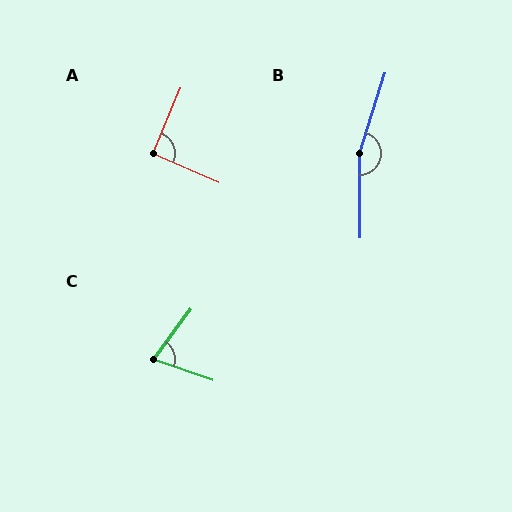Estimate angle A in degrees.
Approximately 92 degrees.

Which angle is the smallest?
C, at approximately 73 degrees.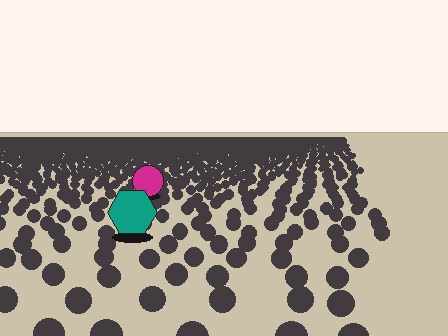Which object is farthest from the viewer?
The magenta circle is farthest from the viewer. It appears smaller and the ground texture around it is denser.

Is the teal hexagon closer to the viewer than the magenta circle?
Yes. The teal hexagon is closer — you can tell from the texture gradient: the ground texture is coarser near it.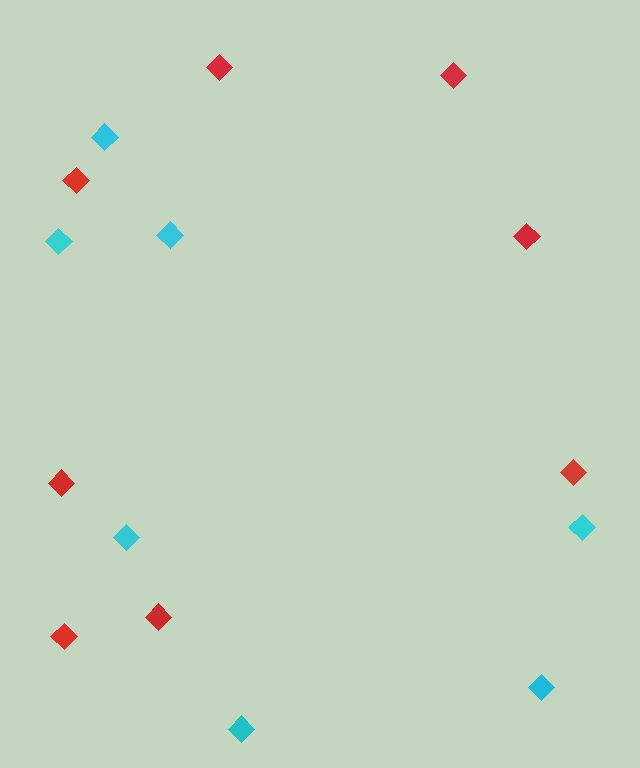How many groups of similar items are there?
There are 2 groups: one group of cyan diamonds (7) and one group of red diamonds (8).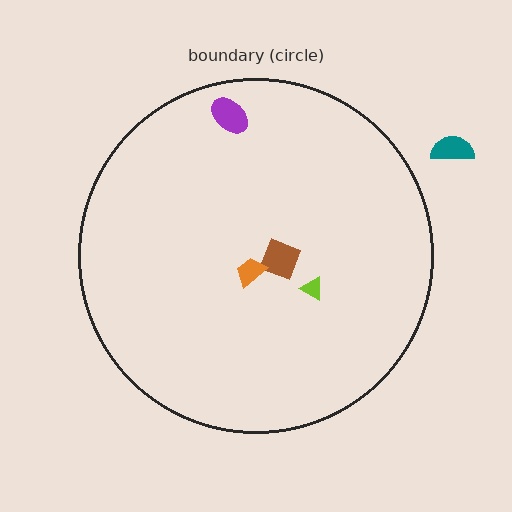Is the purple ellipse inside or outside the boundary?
Inside.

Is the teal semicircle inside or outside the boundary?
Outside.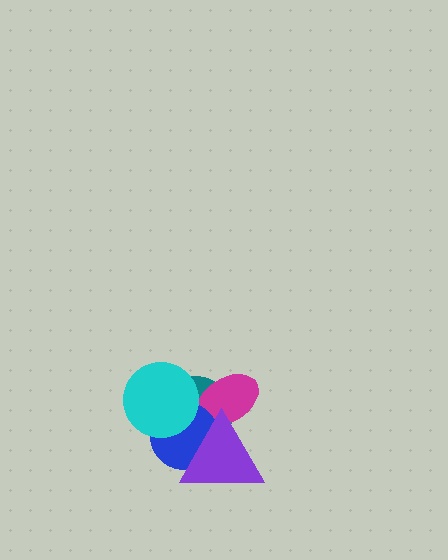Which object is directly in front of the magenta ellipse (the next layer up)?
The blue circle is directly in front of the magenta ellipse.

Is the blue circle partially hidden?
Yes, it is partially covered by another shape.